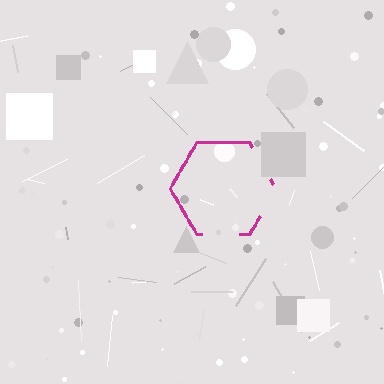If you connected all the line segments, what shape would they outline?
They would outline a hexagon.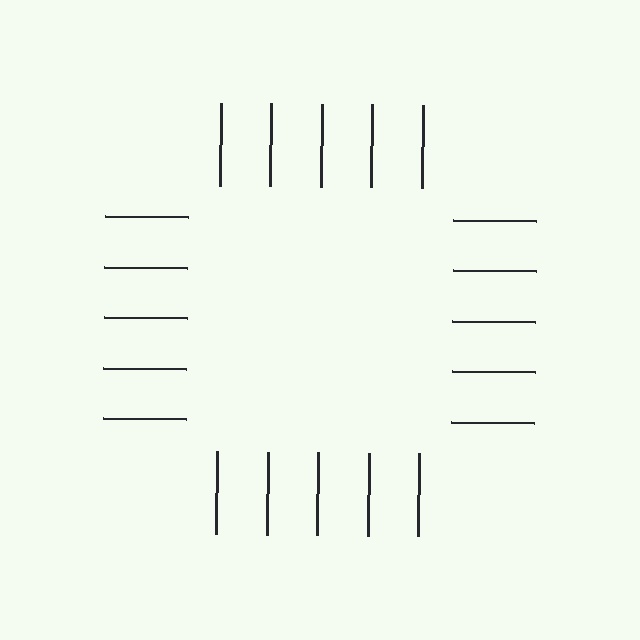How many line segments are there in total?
20 — 5 along each of the 4 edges.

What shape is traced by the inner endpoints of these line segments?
An illusory square — the line segments terminate on its edges but no continuous stroke is drawn.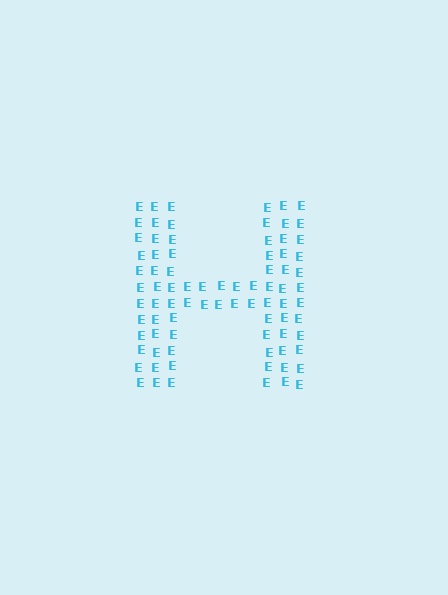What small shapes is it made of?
It is made of small letter E's.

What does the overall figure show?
The overall figure shows the letter H.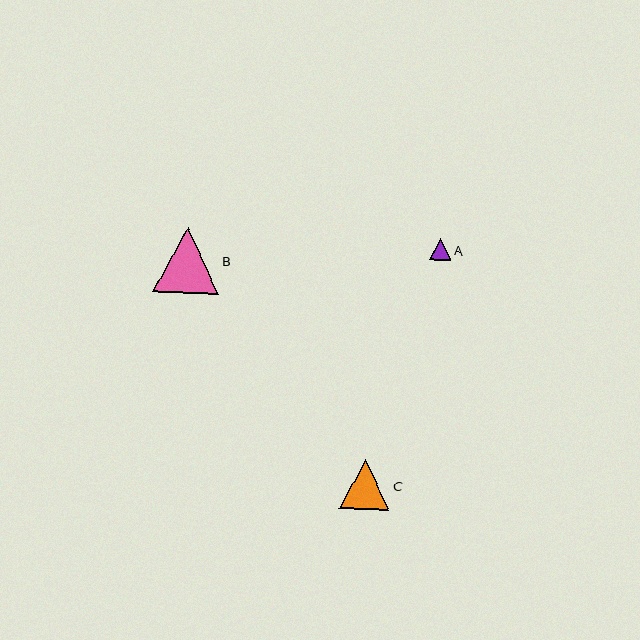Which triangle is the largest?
Triangle B is the largest with a size of approximately 66 pixels.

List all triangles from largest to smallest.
From largest to smallest: B, C, A.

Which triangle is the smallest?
Triangle A is the smallest with a size of approximately 22 pixels.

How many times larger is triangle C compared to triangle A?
Triangle C is approximately 2.2 times the size of triangle A.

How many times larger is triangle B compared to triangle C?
Triangle B is approximately 1.3 times the size of triangle C.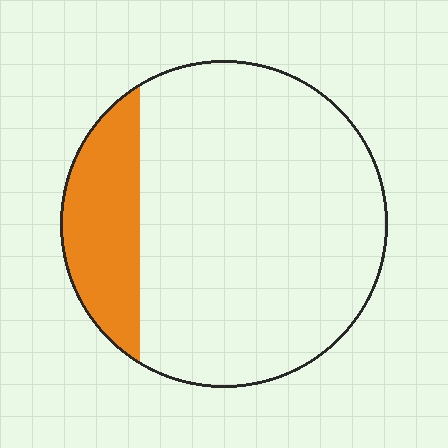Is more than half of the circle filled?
No.